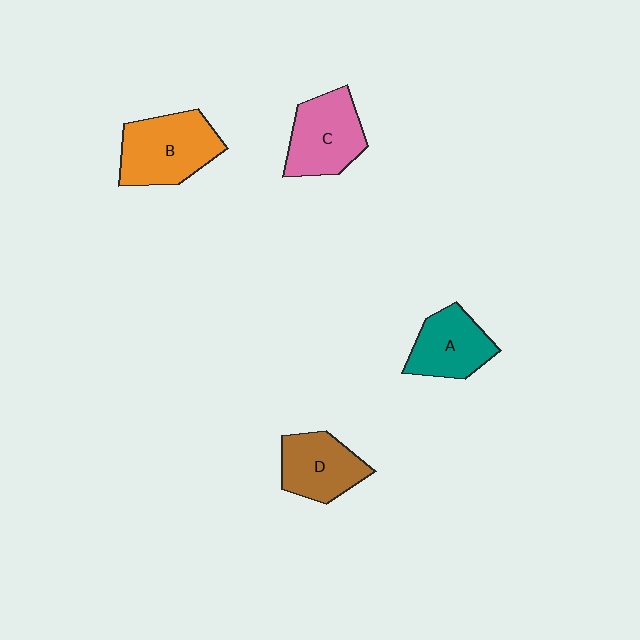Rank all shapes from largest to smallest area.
From largest to smallest: B (orange), C (pink), D (brown), A (teal).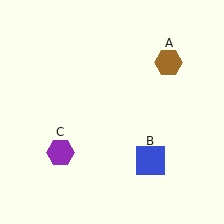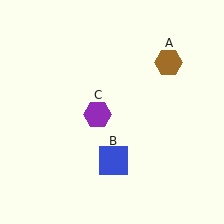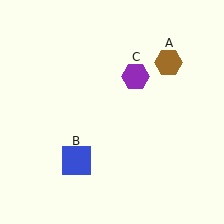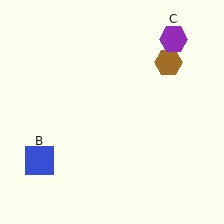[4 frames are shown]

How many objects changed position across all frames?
2 objects changed position: blue square (object B), purple hexagon (object C).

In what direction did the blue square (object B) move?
The blue square (object B) moved left.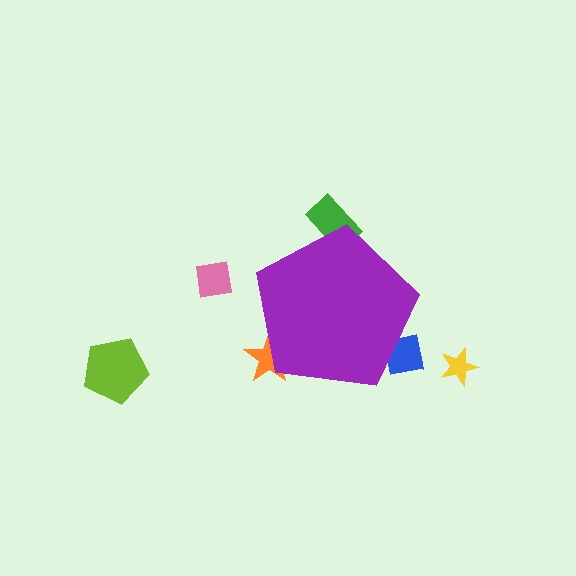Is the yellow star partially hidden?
No, the yellow star is fully visible.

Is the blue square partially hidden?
Yes, the blue square is partially hidden behind the purple pentagon.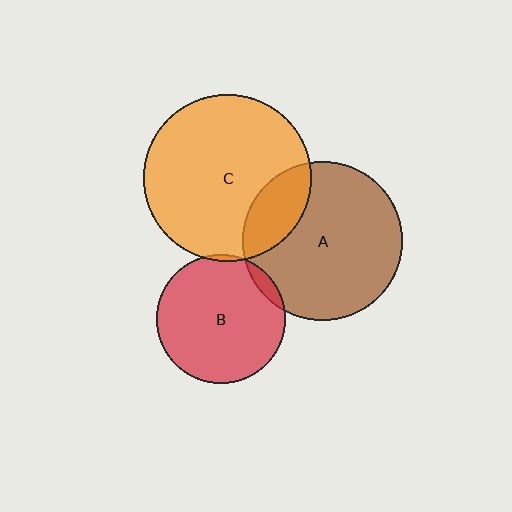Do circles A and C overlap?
Yes.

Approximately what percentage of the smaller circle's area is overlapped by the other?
Approximately 20%.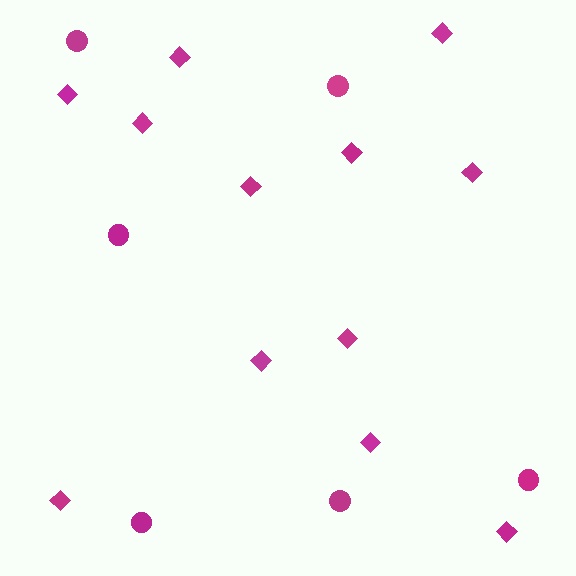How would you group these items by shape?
There are 2 groups: one group of circles (6) and one group of diamonds (12).